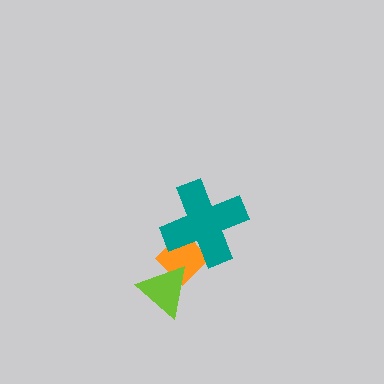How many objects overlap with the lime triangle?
1 object overlaps with the lime triangle.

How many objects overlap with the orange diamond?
2 objects overlap with the orange diamond.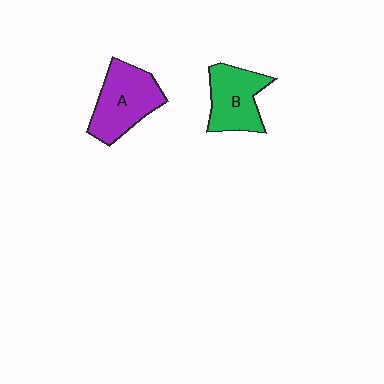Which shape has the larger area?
Shape A (purple).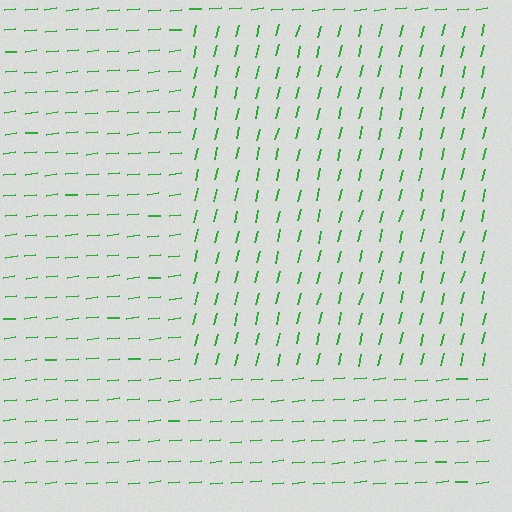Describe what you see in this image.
The image is filled with small green line segments. A rectangle region in the image has lines oriented differently from the surrounding lines, creating a visible texture boundary.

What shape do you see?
I see a rectangle.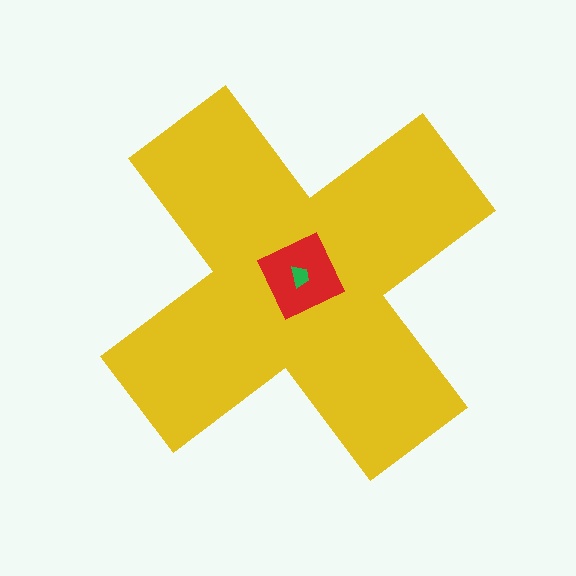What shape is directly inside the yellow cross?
The red diamond.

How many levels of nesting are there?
3.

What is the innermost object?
The green trapezoid.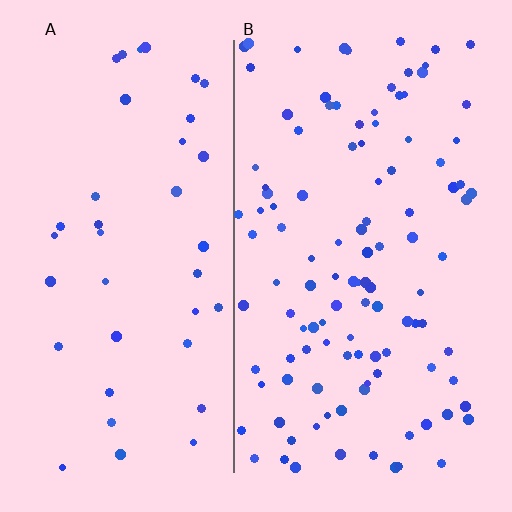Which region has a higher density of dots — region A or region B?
B (the right).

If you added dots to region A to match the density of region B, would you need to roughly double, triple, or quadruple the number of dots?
Approximately triple.